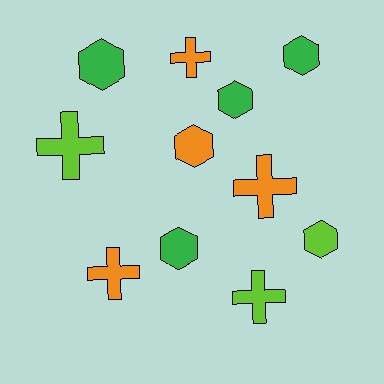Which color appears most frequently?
Green, with 4 objects.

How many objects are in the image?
There are 11 objects.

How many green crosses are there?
There are no green crosses.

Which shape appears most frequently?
Hexagon, with 6 objects.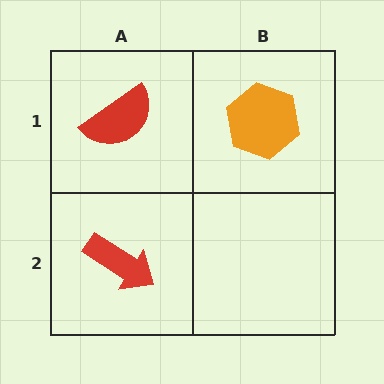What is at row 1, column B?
An orange hexagon.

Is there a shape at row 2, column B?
No, that cell is empty.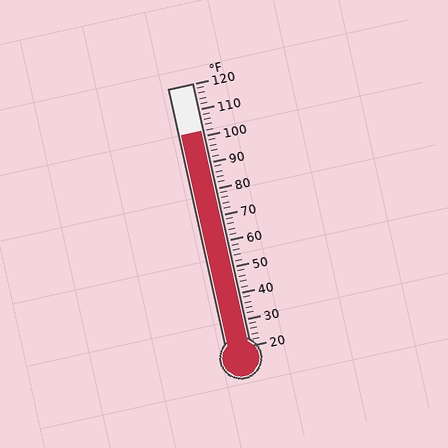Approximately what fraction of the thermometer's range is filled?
The thermometer is filled to approximately 80% of its range.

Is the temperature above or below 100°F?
The temperature is above 100°F.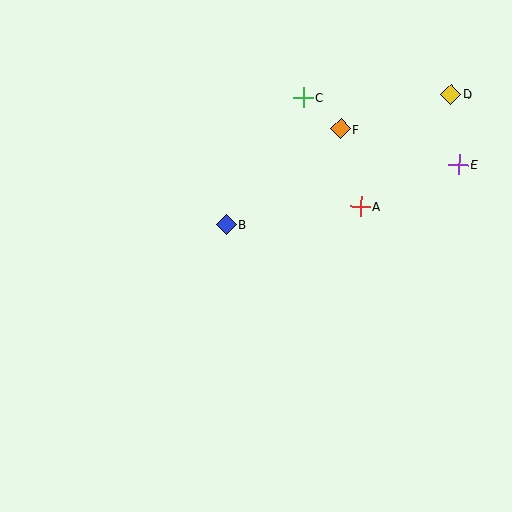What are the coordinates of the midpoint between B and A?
The midpoint between B and A is at (293, 215).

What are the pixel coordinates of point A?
Point A is at (361, 207).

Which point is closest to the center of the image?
Point B at (226, 224) is closest to the center.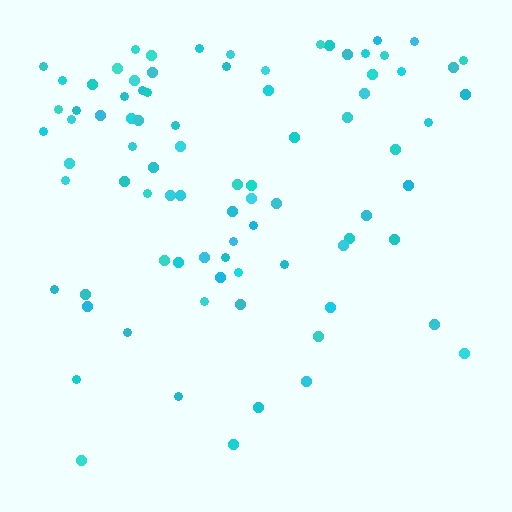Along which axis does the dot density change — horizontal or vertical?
Vertical.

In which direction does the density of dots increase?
From bottom to top, with the top side densest.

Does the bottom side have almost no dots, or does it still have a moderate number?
Still a moderate number, just noticeably fewer than the top.